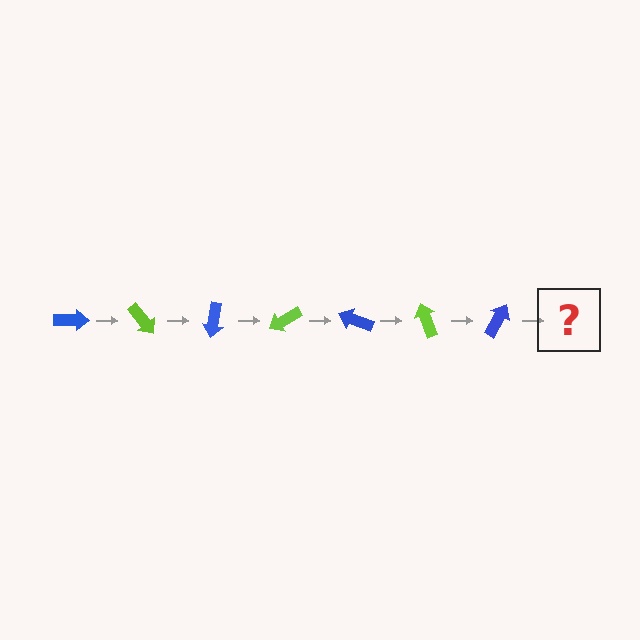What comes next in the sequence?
The next element should be a lime arrow, rotated 350 degrees from the start.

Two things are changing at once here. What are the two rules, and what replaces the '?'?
The two rules are that it rotates 50 degrees each step and the color cycles through blue and lime. The '?' should be a lime arrow, rotated 350 degrees from the start.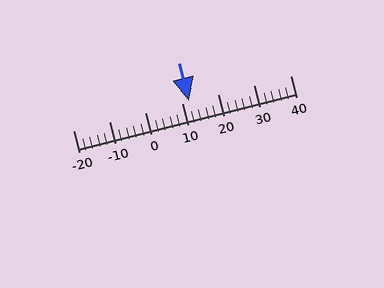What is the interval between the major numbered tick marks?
The major tick marks are spaced 10 units apart.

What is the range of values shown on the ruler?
The ruler shows values from -20 to 40.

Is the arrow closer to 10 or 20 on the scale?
The arrow is closer to 10.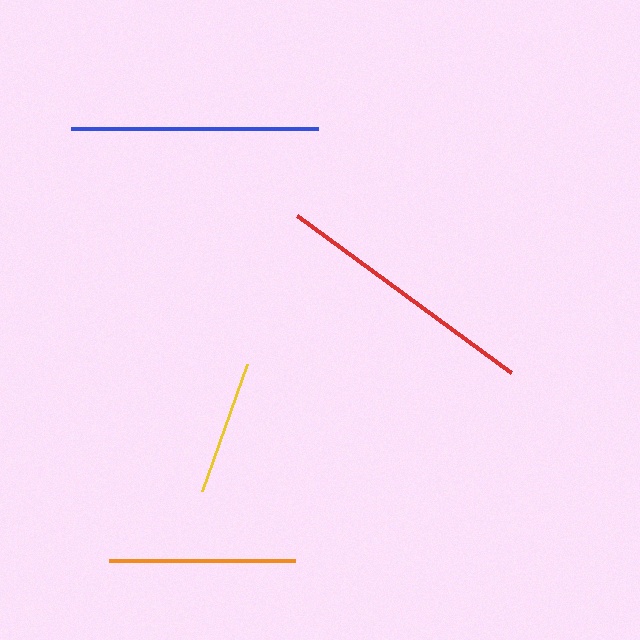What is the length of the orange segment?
The orange segment is approximately 186 pixels long.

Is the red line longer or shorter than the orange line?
The red line is longer than the orange line.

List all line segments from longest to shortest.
From longest to shortest: red, blue, orange, yellow.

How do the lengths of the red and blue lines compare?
The red and blue lines are approximately the same length.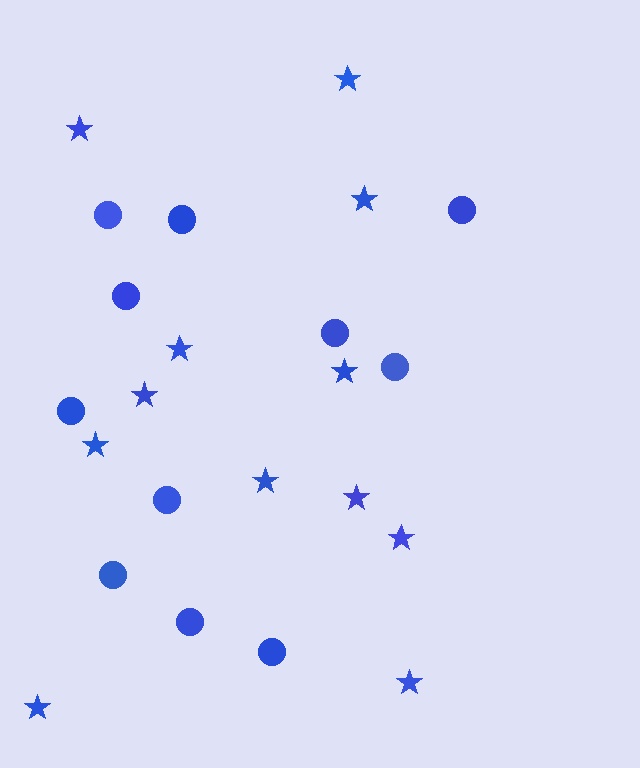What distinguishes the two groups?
There are 2 groups: one group of stars (12) and one group of circles (11).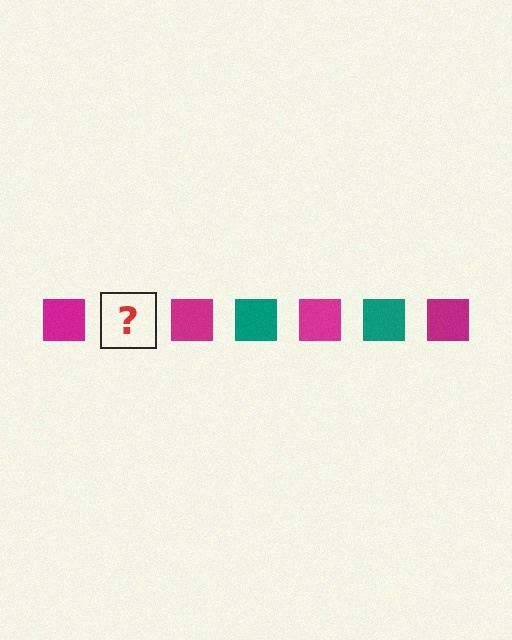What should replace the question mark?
The question mark should be replaced with a teal square.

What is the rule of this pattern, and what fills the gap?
The rule is that the pattern cycles through magenta, teal squares. The gap should be filled with a teal square.